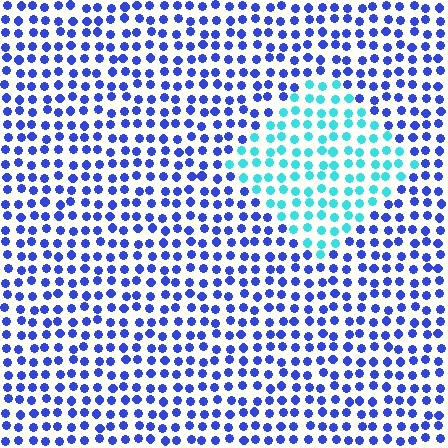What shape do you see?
I see a diamond.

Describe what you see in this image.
The image is filled with small blue elements in a uniform arrangement. A diamond-shaped region is visible where the elements are tinted to a slightly different hue, forming a subtle color boundary.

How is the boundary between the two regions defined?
The boundary is defined purely by a slight shift in hue (about 52 degrees). Spacing, size, and orientation are identical on both sides.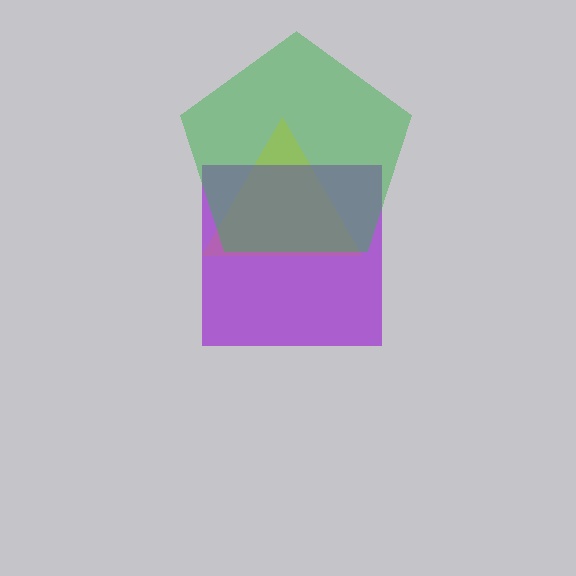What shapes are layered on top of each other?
The layered shapes are: a yellow triangle, a purple square, a green pentagon.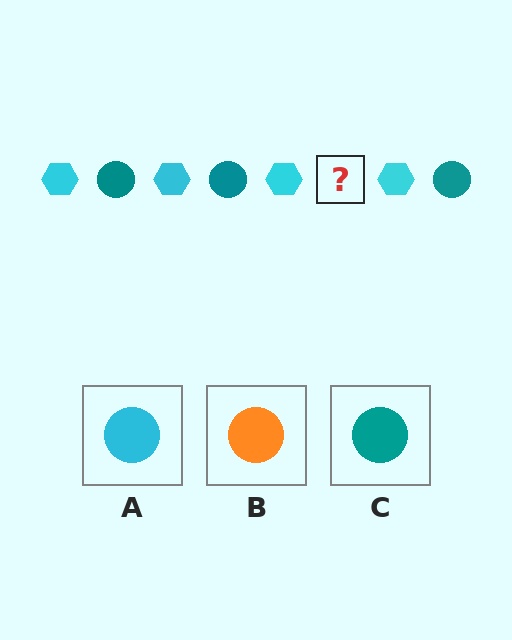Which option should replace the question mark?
Option C.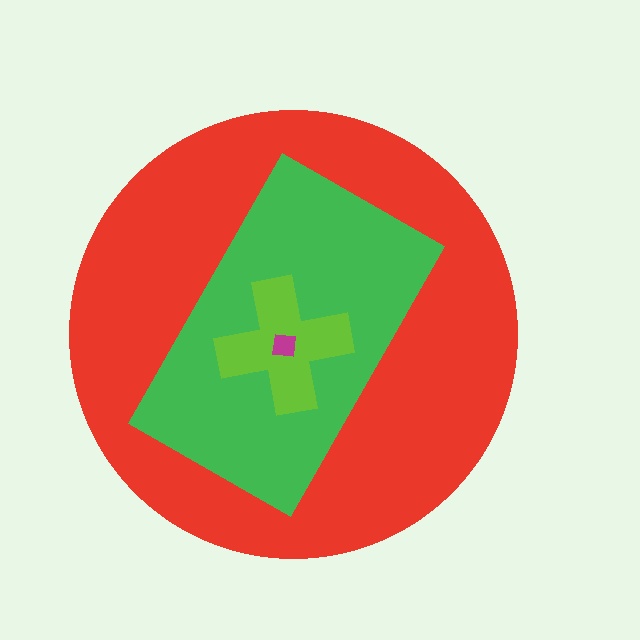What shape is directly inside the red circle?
The green rectangle.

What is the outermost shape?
The red circle.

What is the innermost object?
The magenta square.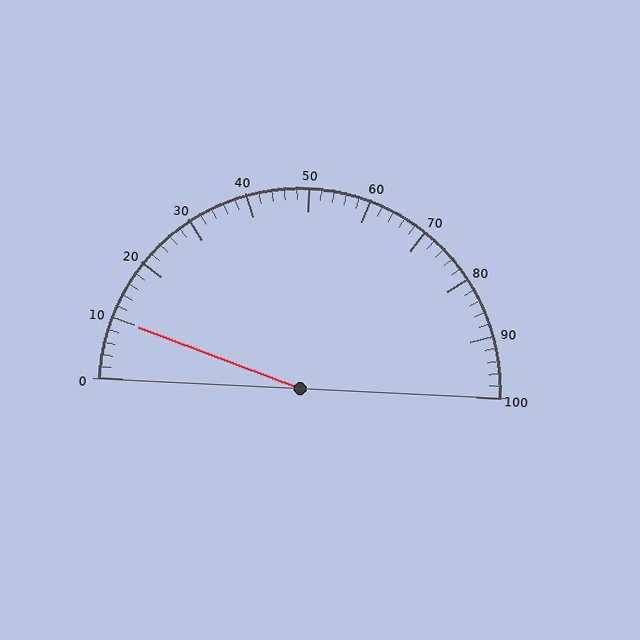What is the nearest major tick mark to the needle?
The nearest major tick mark is 10.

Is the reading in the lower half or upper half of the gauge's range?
The reading is in the lower half of the range (0 to 100).